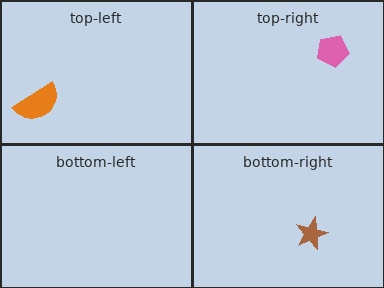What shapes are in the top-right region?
The pink pentagon.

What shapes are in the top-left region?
The orange semicircle.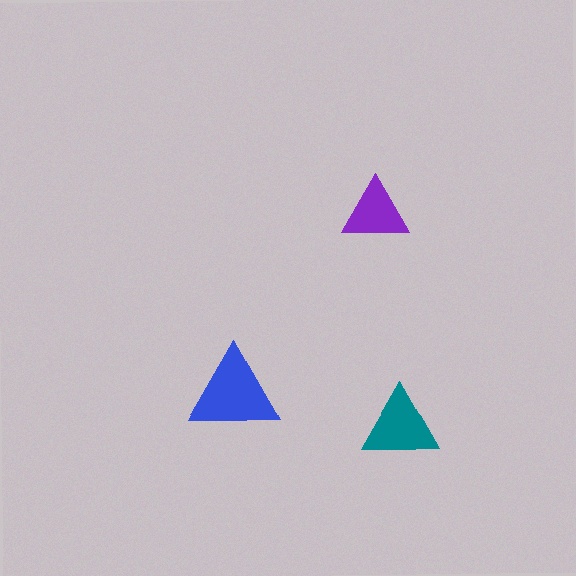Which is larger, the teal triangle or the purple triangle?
The teal one.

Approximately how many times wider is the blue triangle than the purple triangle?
About 1.5 times wider.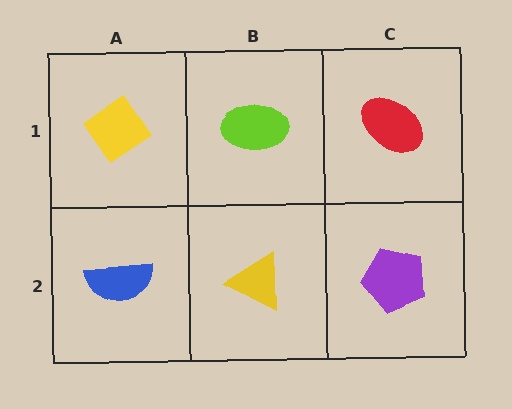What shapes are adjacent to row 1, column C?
A purple pentagon (row 2, column C), a lime ellipse (row 1, column B).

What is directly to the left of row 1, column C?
A lime ellipse.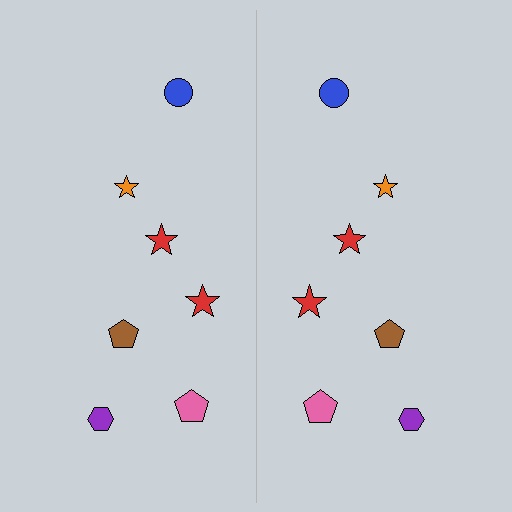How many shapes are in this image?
There are 14 shapes in this image.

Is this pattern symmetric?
Yes, this pattern has bilateral (reflection) symmetry.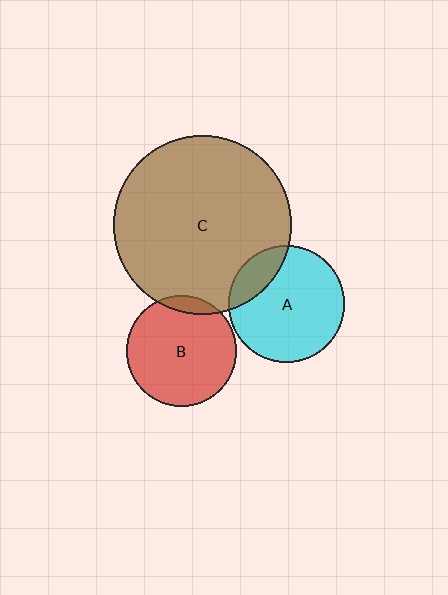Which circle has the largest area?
Circle C (brown).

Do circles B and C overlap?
Yes.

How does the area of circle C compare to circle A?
Approximately 2.3 times.